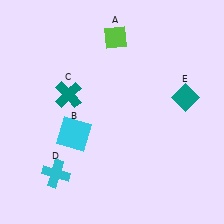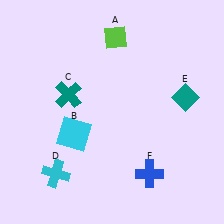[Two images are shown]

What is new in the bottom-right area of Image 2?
A blue cross (F) was added in the bottom-right area of Image 2.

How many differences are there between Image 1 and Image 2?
There is 1 difference between the two images.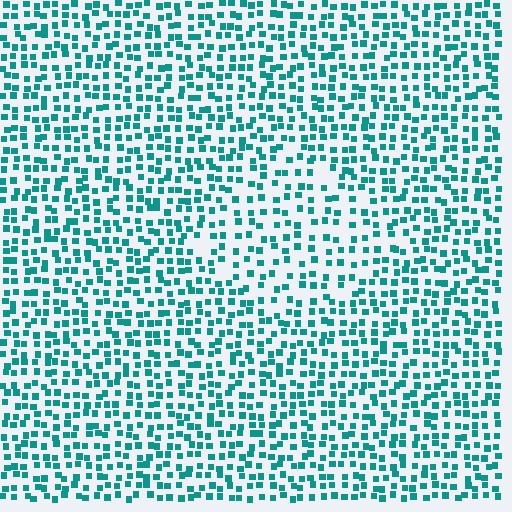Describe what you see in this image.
The image contains small teal elements arranged at two different densities. A diamond-shaped region is visible where the elements are less densely packed than the surrounding area.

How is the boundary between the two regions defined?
The boundary is defined by a change in element density (approximately 1.6x ratio). All elements are the same color, size, and shape.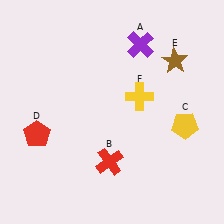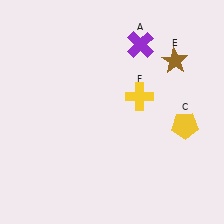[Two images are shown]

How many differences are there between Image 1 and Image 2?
There are 2 differences between the two images.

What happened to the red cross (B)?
The red cross (B) was removed in Image 2. It was in the bottom-left area of Image 1.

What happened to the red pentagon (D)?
The red pentagon (D) was removed in Image 2. It was in the bottom-left area of Image 1.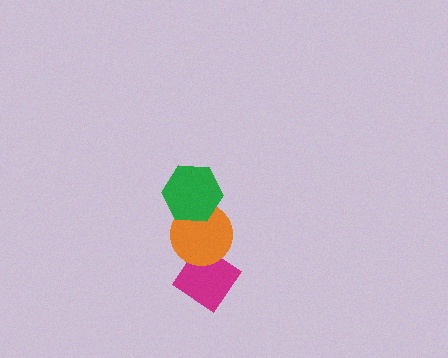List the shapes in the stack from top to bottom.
From top to bottom: the green hexagon, the orange circle, the magenta diamond.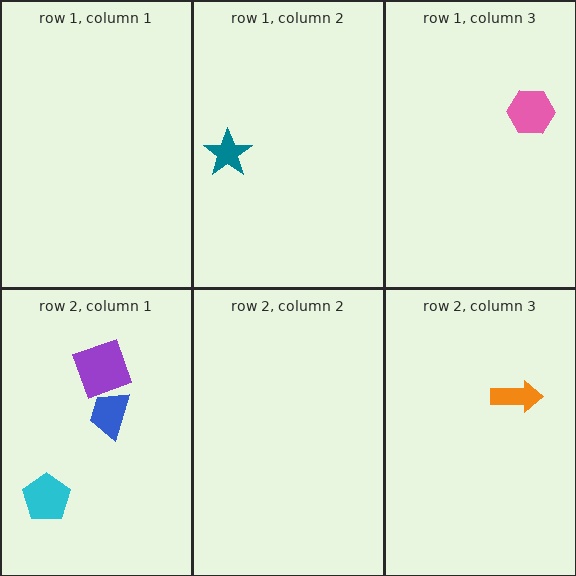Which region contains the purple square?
The row 2, column 1 region.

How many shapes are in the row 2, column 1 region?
3.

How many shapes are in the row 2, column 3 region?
1.